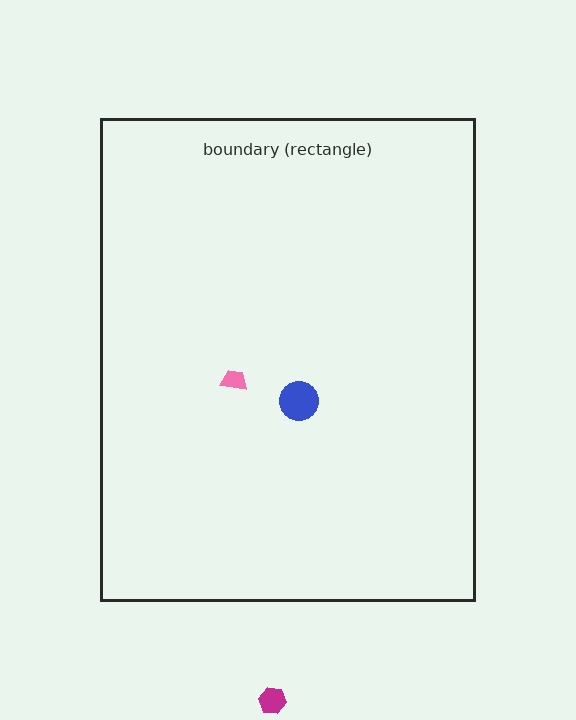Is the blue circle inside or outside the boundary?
Inside.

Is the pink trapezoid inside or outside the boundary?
Inside.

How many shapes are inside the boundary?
2 inside, 1 outside.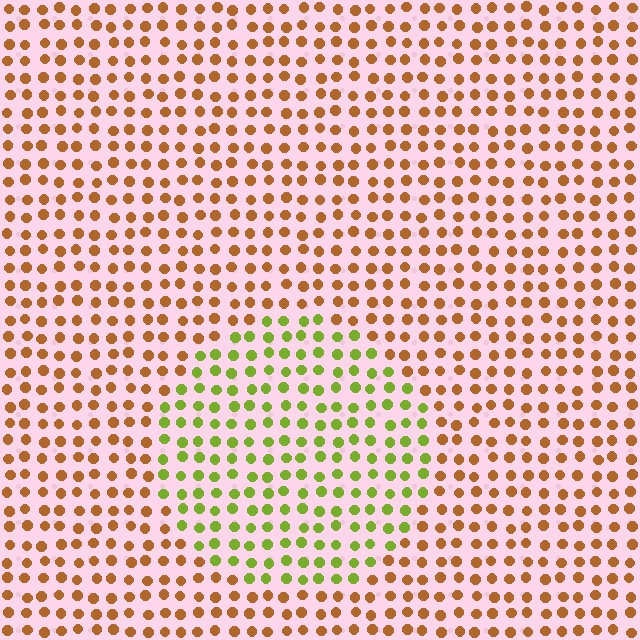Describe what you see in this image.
The image is filled with small brown elements in a uniform arrangement. A circle-shaped region is visible where the elements are tinted to a slightly different hue, forming a subtle color boundary.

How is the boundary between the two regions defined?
The boundary is defined purely by a slight shift in hue (about 59 degrees). Spacing, size, and orientation are identical on both sides.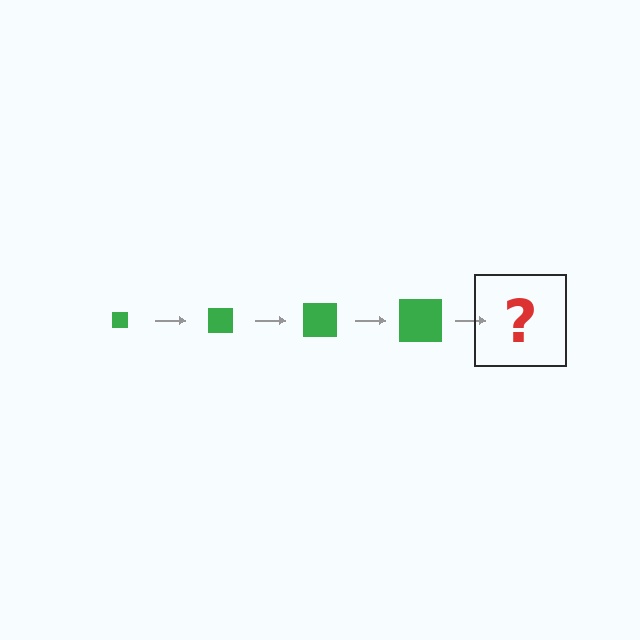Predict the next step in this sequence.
The next step is a green square, larger than the previous one.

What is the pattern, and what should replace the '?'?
The pattern is that the square gets progressively larger each step. The '?' should be a green square, larger than the previous one.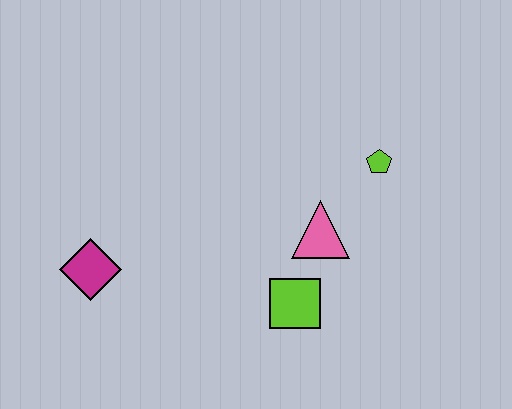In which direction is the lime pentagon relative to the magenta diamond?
The lime pentagon is to the right of the magenta diamond.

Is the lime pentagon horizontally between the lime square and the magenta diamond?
No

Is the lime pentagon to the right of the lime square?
Yes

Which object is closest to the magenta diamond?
The lime square is closest to the magenta diamond.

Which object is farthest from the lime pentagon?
The magenta diamond is farthest from the lime pentagon.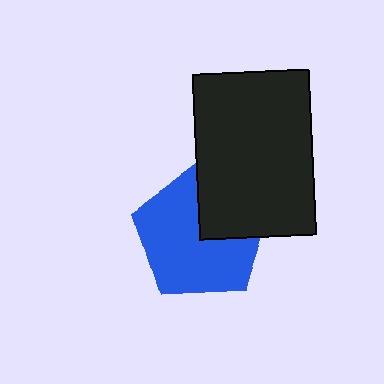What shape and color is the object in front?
The object in front is a black rectangle.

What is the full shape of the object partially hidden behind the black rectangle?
The partially hidden object is a blue pentagon.